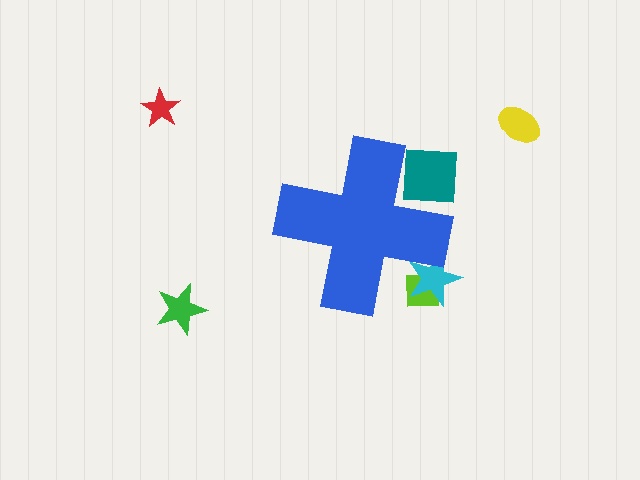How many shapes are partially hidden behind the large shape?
3 shapes are partially hidden.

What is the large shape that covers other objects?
A blue cross.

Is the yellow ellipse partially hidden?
No, the yellow ellipse is fully visible.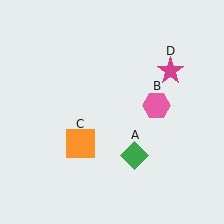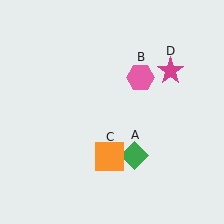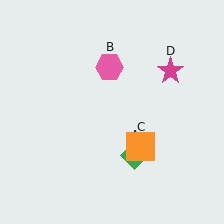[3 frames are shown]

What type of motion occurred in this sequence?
The pink hexagon (object B), orange square (object C) rotated counterclockwise around the center of the scene.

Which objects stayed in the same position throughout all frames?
Green diamond (object A) and magenta star (object D) remained stationary.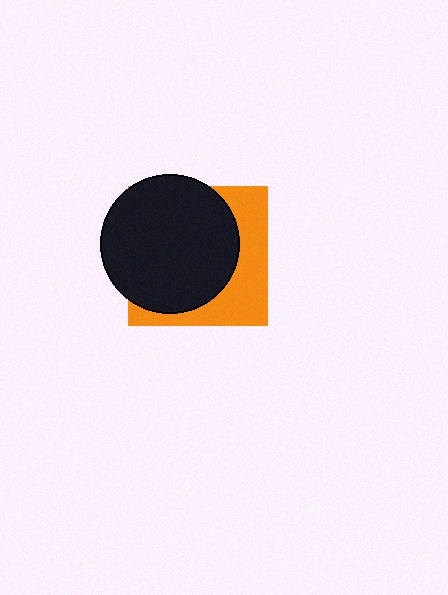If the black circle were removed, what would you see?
You would see the complete orange square.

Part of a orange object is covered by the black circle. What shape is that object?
It is a square.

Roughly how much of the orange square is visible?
A small part of it is visible (roughly 36%).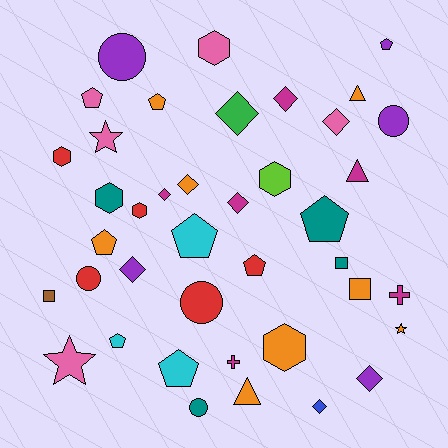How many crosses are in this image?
There are 2 crosses.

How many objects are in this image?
There are 40 objects.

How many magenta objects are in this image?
There are 6 magenta objects.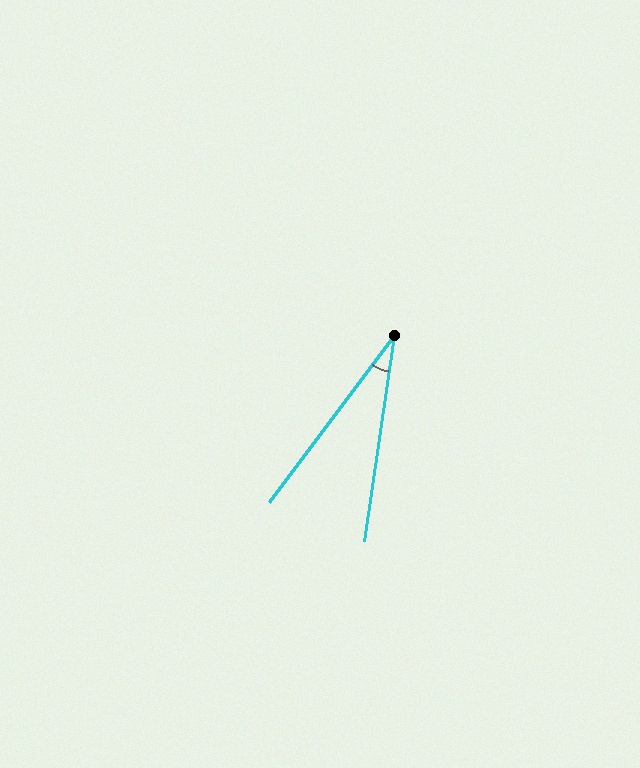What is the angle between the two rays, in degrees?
Approximately 28 degrees.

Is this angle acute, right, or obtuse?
It is acute.